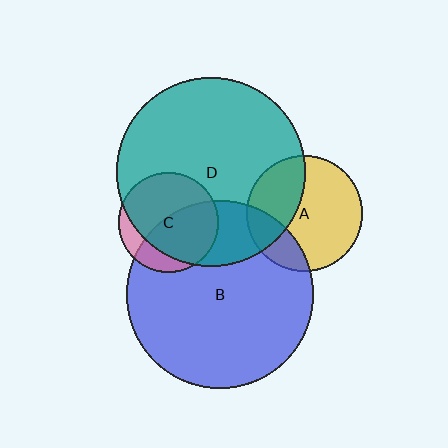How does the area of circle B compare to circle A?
Approximately 2.6 times.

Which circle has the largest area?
Circle D (teal).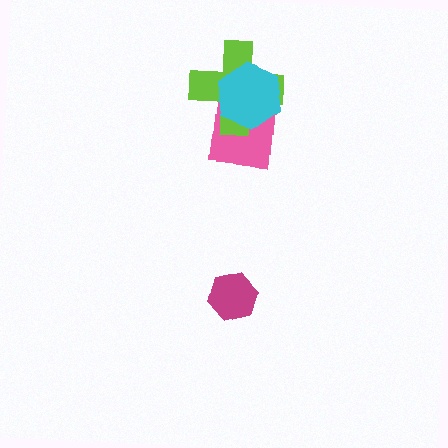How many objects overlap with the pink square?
2 objects overlap with the pink square.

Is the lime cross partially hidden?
Yes, it is partially covered by another shape.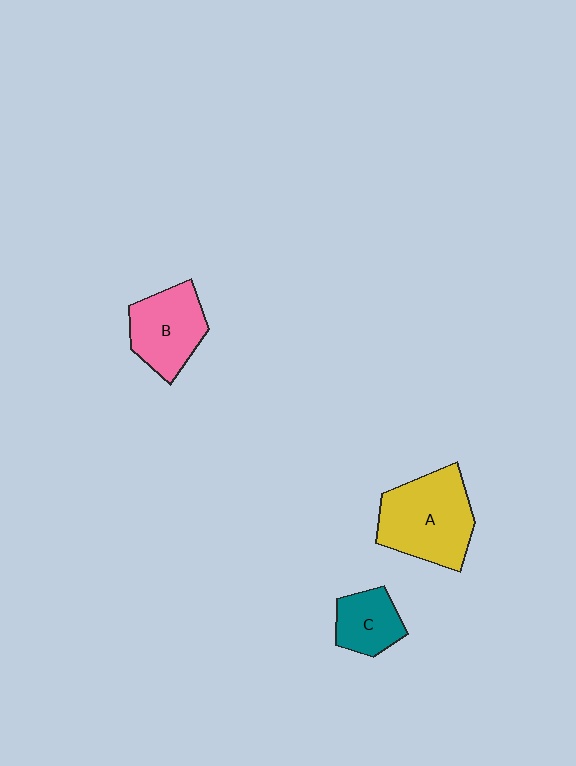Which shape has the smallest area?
Shape C (teal).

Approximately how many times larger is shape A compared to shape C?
Approximately 2.0 times.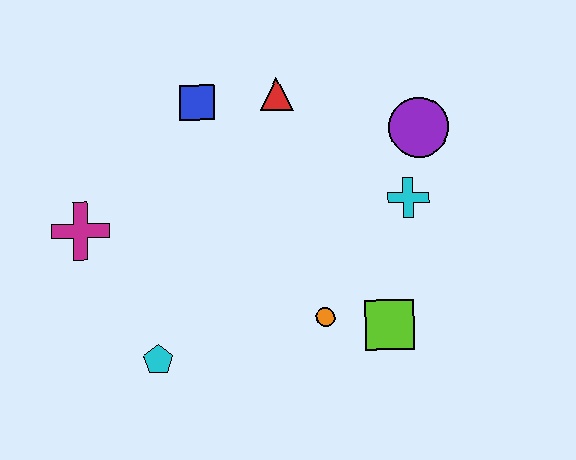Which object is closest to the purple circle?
The cyan cross is closest to the purple circle.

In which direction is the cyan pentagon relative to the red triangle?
The cyan pentagon is below the red triangle.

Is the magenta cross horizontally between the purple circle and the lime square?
No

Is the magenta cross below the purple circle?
Yes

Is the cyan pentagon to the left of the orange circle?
Yes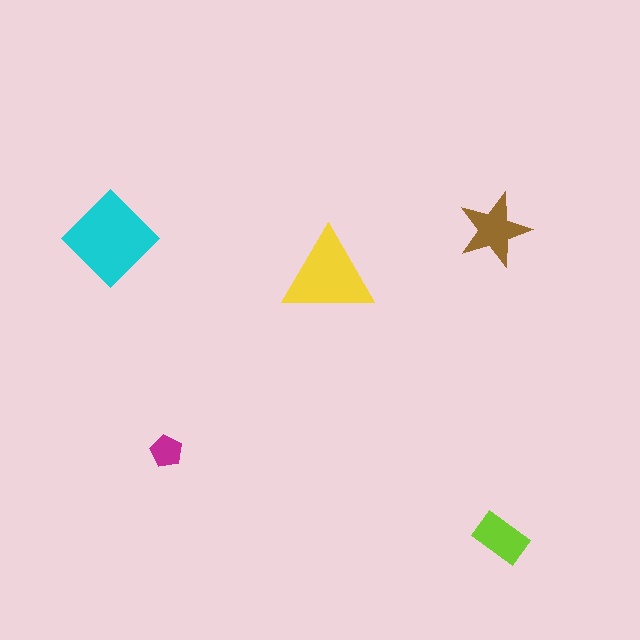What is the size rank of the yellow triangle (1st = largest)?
2nd.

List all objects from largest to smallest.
The cyan diamond, the yellow triangle, the brown star, the lime rectangle, the magenta pentagon.